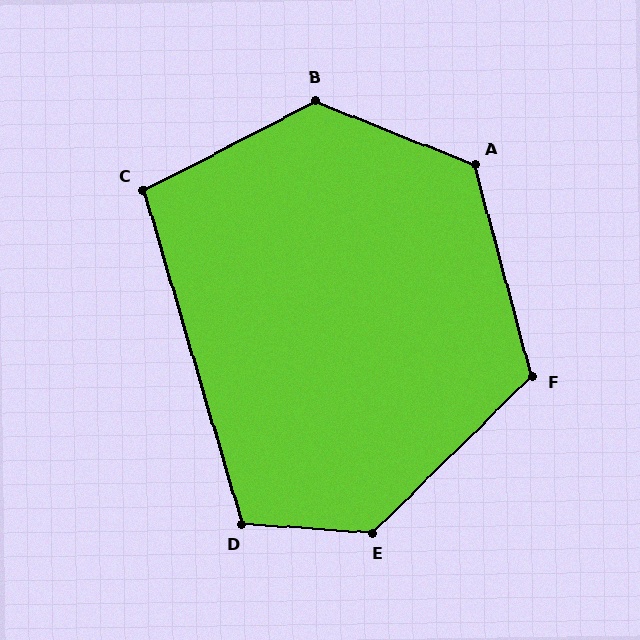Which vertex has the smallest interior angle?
C, at approximately 101 degrees.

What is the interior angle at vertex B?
Approximately 131 degrees (obtuse).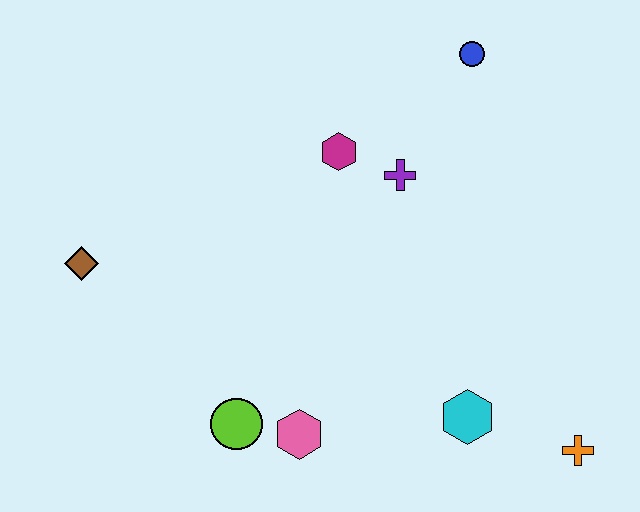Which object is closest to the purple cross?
The magenta hexagon is closest to the purple cross.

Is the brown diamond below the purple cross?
Yes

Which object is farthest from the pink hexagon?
The blue circle is farthest from the pink hexagon.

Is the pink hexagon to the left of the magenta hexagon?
Yes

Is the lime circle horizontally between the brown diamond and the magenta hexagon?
Yes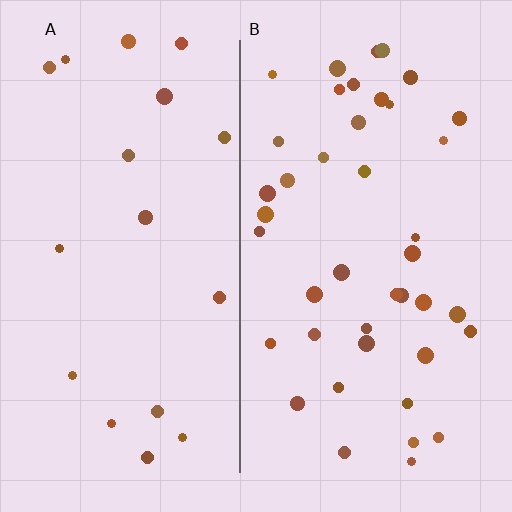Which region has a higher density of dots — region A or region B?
B (the right).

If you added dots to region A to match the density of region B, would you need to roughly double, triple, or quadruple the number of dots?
Approximately double.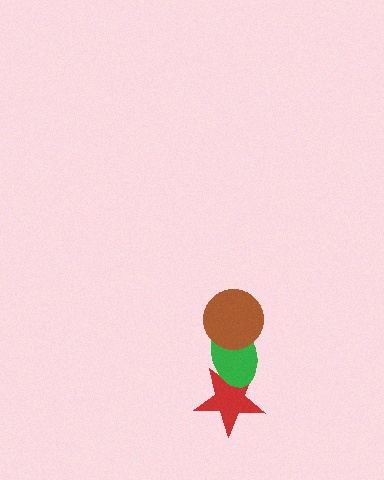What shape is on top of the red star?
The green ellipse is on top of the red star.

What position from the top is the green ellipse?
The green ellipse is 2nd from the top.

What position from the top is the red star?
The red star is 3rd from the top.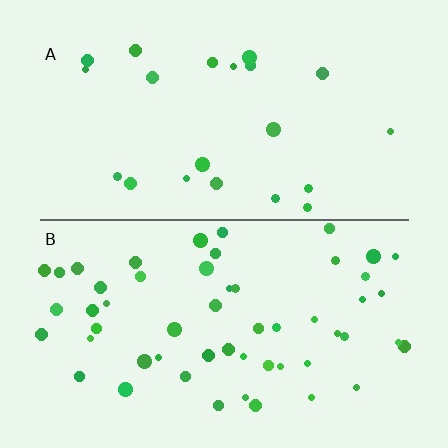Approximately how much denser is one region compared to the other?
Approximately 2.5× — region B over region A.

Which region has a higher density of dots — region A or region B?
B (the bottom).